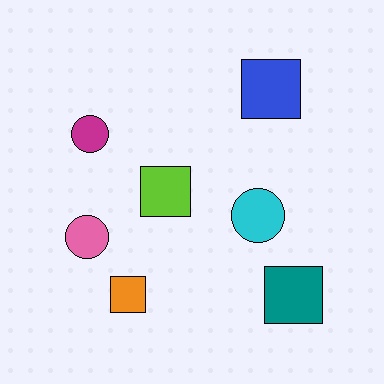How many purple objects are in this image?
There are no purple objects.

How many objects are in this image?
There are 7 objects.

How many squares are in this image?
There are 4 squares.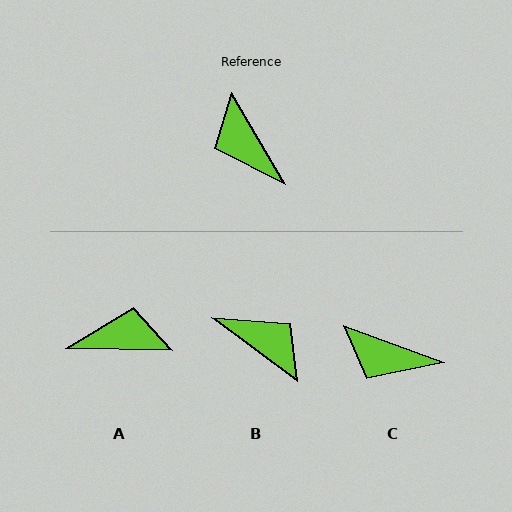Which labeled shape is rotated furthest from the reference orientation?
B, about 157 degrees away.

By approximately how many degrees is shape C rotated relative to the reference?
Approximately 39 degrees counter-clockwise.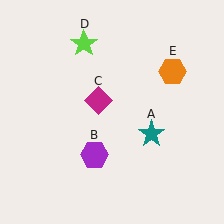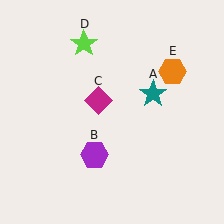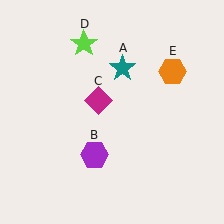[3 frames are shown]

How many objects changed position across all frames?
1 object changed position: teal star (object A).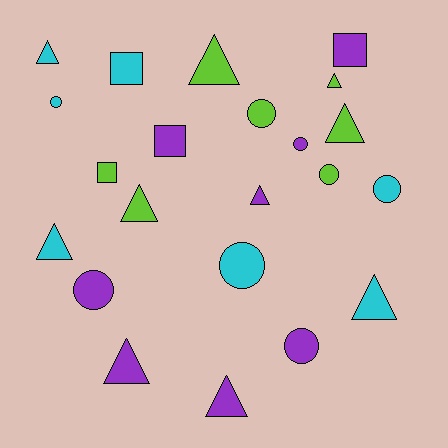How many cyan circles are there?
There are 3 cyan circles.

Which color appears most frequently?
Purple, with 8 objects.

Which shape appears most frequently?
Triangle, with 10 objects.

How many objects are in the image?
There are 22 objects.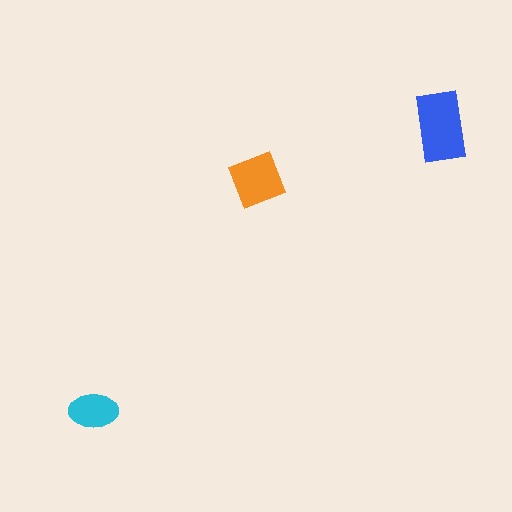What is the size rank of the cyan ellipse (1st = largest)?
3rd.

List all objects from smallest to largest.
The cyan ellipse, the orange square, the blue rectangle.